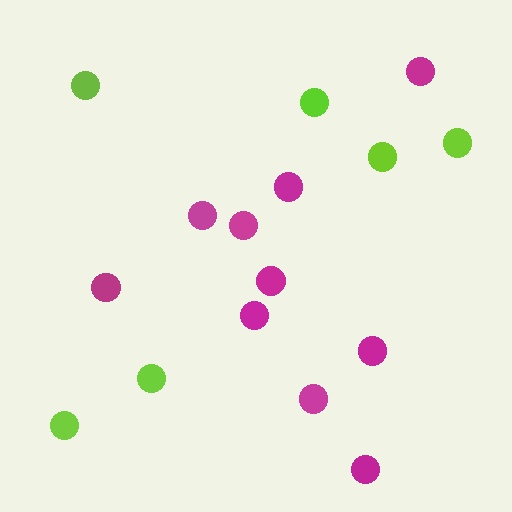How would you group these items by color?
There are 2 groups: one group of lime circles (6) and one group of magenta circles (10).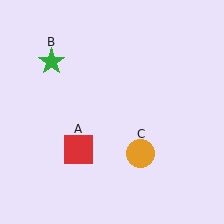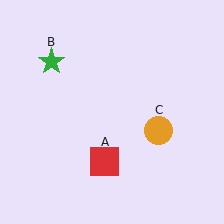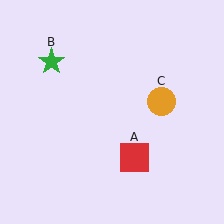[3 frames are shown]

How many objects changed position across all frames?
2 objects changed position: red square (object A), orange circle (object C).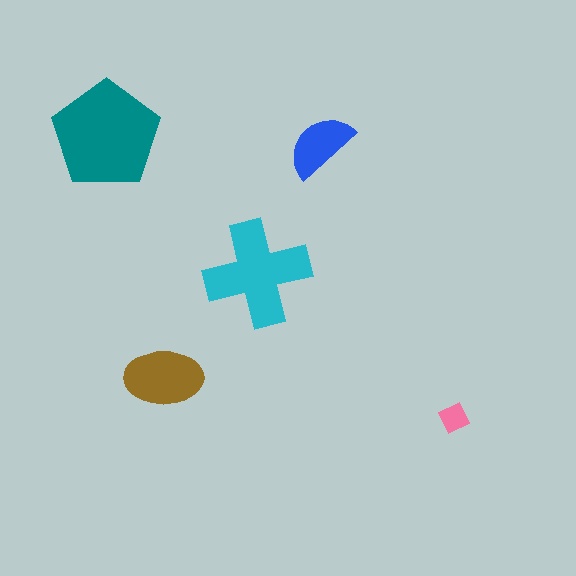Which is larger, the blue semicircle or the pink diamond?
The blue semicircle.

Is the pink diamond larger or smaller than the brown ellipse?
Smaller.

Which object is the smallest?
The pink diamond.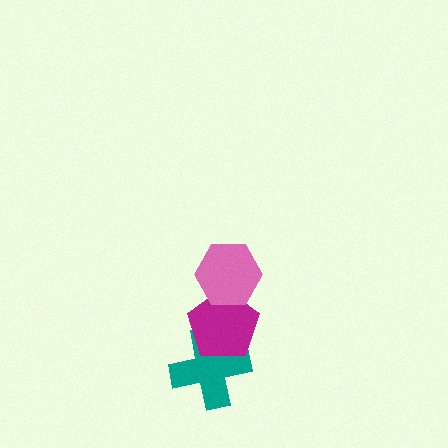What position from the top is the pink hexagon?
The pink hexagon is 1st from the top.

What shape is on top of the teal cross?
The magenta pentagon is on top of the teal cross.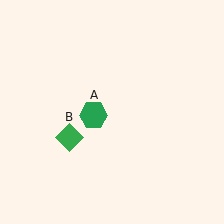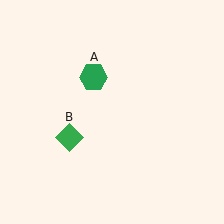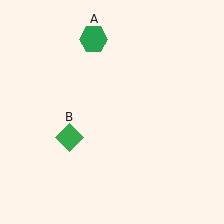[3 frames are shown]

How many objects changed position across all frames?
1 object changed position: green hexagon (object A).